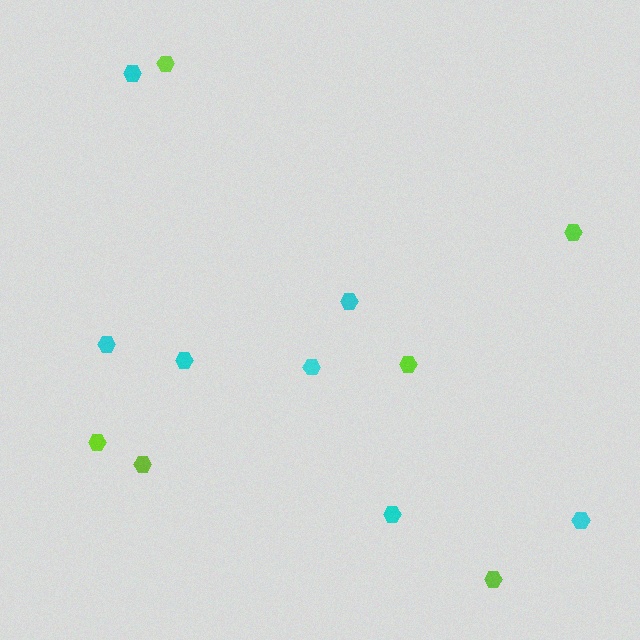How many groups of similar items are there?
There are 2 groups: one group of lime hexagons (6) and one group of cyan hexagons (7).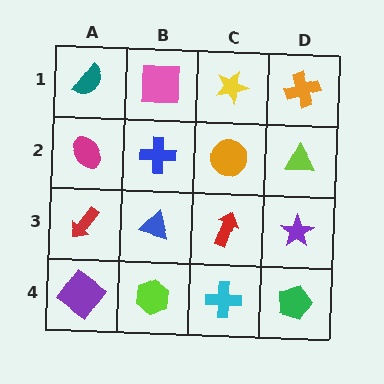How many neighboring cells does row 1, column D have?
2.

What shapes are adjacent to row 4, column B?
A blue triangle (row 3, column B), a purple diamond (row 4, column A), a cyan cross (row 4, column C).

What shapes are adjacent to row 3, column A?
A magenta ellipse (row 2, column A), a purple diamond (row 4, column A), a blue triangle (row 3, column B).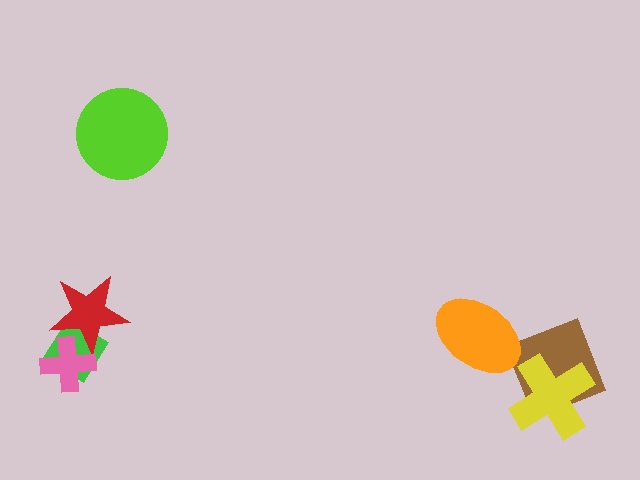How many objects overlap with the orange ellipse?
0 objects overlap with the orange ellipse.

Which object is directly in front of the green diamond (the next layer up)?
The red star is directly in front of the green diamond.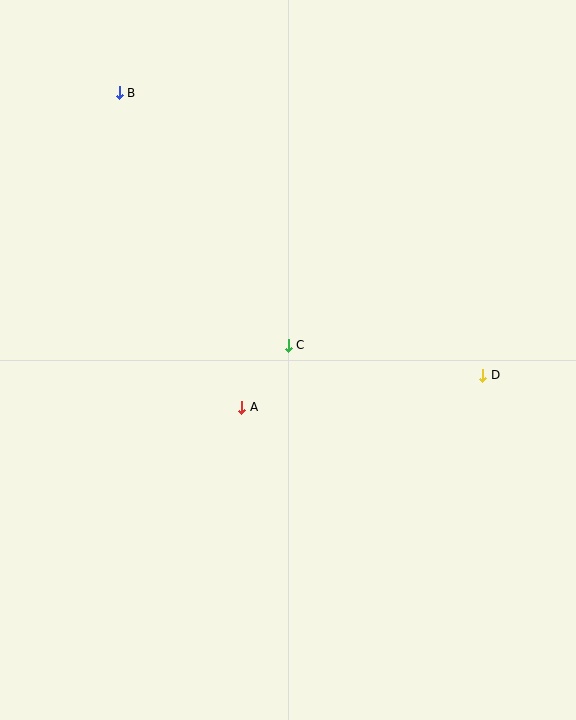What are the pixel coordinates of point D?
Point D is at (483, 375).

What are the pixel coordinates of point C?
Point C is at (288, 345).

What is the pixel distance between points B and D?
The distance between B and D is 461 pixels.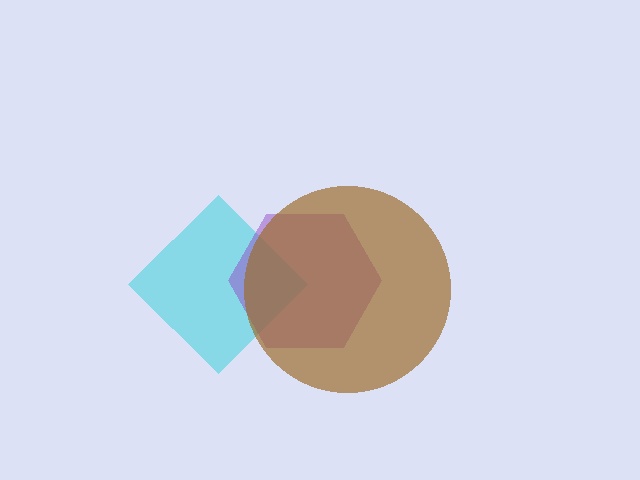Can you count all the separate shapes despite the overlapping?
Yes, there are 3 separate shapes.